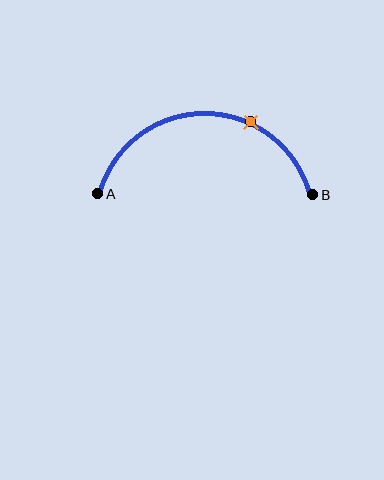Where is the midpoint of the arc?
The arc midpoint is the point on the curve farthest from the straight line joining A and B. It sits above that line.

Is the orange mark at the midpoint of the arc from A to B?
No. The orange mark lies on the arc but is closer to endpoint B. The arc midpoint would be at the point on the curve equidistant along the arc from both A and B.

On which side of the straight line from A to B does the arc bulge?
The arc bulges above the straight line connecting A and B.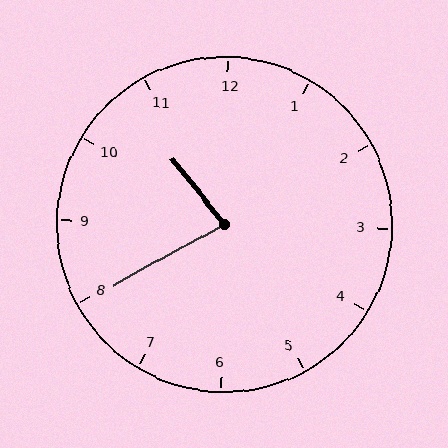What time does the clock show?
10:40.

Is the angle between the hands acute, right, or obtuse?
It is acute.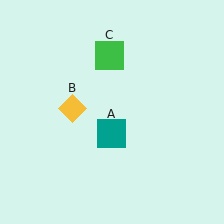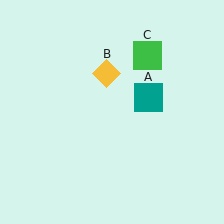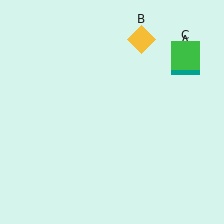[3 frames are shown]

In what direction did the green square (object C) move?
The green square (object C) moved right.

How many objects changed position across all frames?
3 objects changed position: teal square (object A), yellow diamond (object B), green square (object C).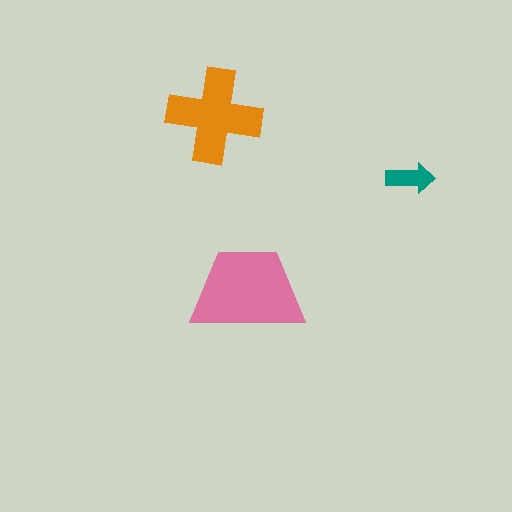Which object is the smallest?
The teal arrow.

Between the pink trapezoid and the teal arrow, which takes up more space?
The pink trapezoid.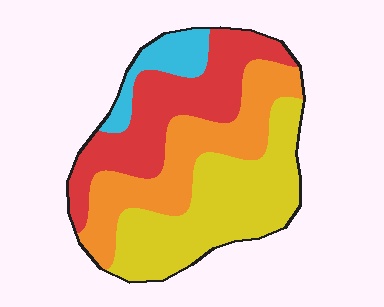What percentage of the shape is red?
Red takes up about one quarter (1/4) of the shape.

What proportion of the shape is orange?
Orange covers 28% of the shape.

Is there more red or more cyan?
Red.